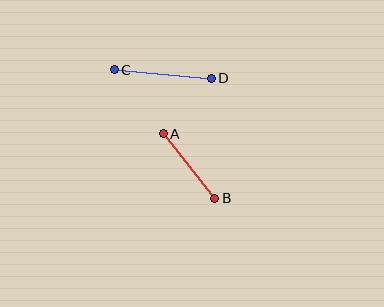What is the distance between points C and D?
The distance is approximately 97 pixels.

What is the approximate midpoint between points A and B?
The midpoint is at approximately (189, 166) pixels.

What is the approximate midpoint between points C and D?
The midpoint is at approximately (163, 74) pixels.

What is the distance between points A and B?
The distance is approximately 83 pixels.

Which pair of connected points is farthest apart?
Points C and D are farthest apart.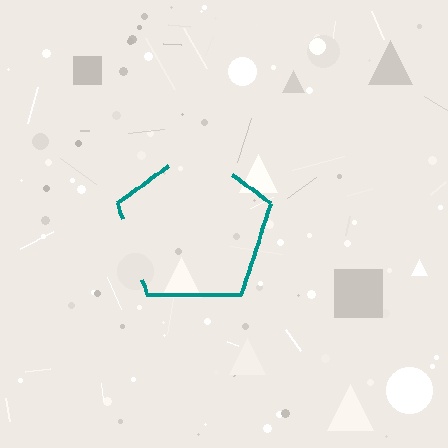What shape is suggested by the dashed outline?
The dashed outline suggests a pentagon.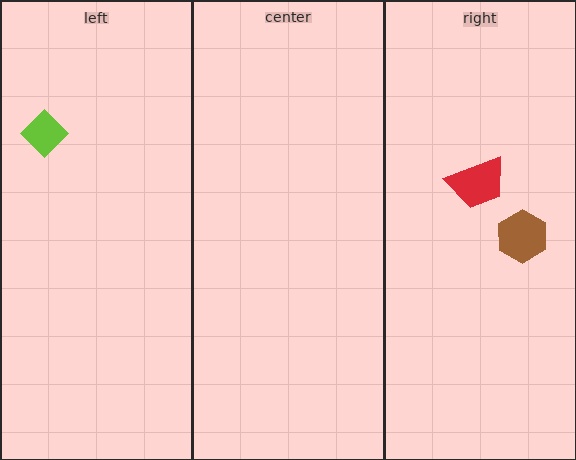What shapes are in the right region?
The brown hexagon, the red trapezoid.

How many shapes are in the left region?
1.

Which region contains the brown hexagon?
The right region.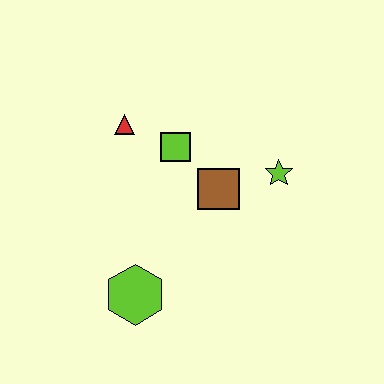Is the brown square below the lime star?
Yes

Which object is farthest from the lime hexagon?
The lime star is farthest from the lime hexagon.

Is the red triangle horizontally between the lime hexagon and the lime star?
No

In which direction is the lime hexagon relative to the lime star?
The lime hexagon is to the left of the lime star.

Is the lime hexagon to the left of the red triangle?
No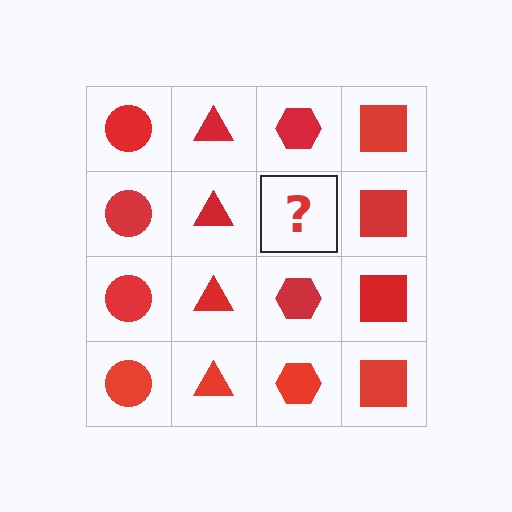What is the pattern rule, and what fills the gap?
The rule is that each column has a consistent shape. The gap should be filled with a red hexagon.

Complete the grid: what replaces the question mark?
The question mark should be replaced with a red hexagon.